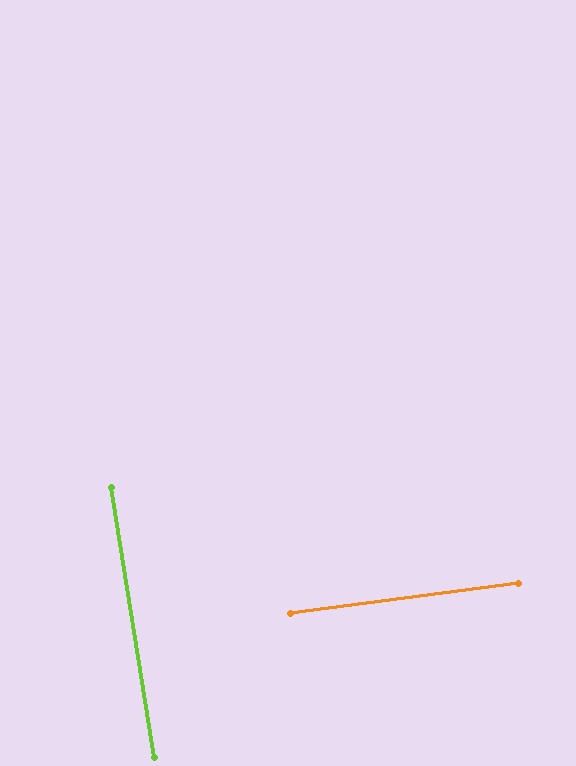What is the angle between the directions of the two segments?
Approximately 88 degrees.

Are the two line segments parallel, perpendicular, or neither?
Perpendicular — they meet at approximately 88°.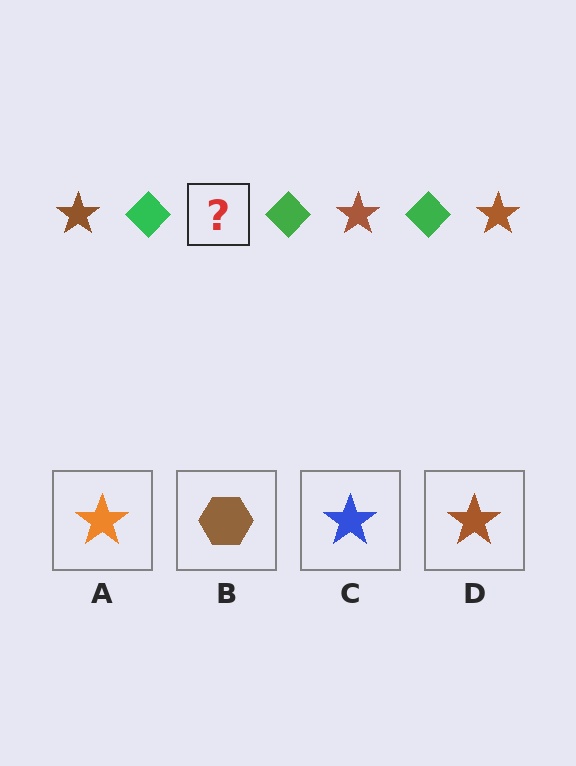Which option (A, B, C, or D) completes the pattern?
D.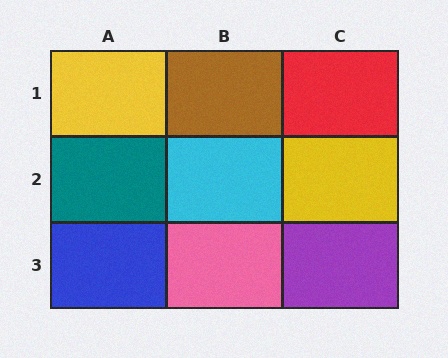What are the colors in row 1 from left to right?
Yellow, brown, red.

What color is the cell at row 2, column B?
Cyan.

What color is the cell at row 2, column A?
Teal.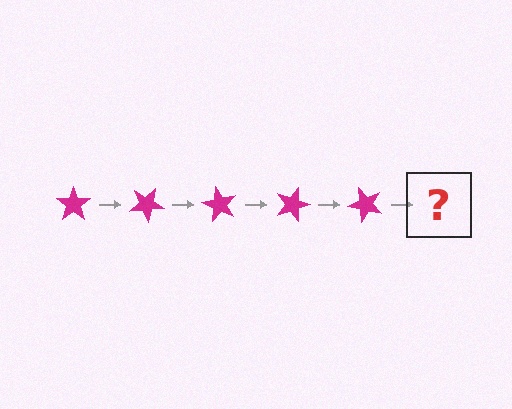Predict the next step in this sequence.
The next step is a magenta star rotated 150 degrees.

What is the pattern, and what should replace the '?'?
The pattern is that the star rotates 30 degrees each step. The '?' should be a magenta star rotated 150 degrees.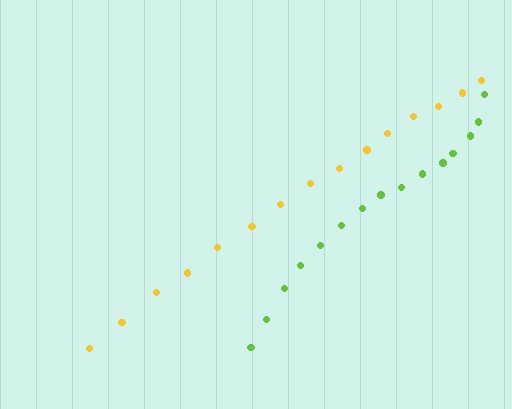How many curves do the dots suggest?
There are 2 distinct paths.